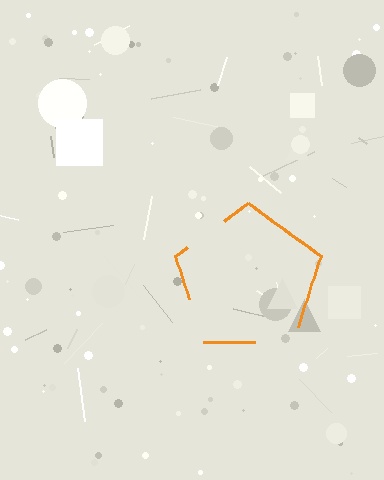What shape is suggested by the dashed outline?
The dashed outline suggests a pentagon.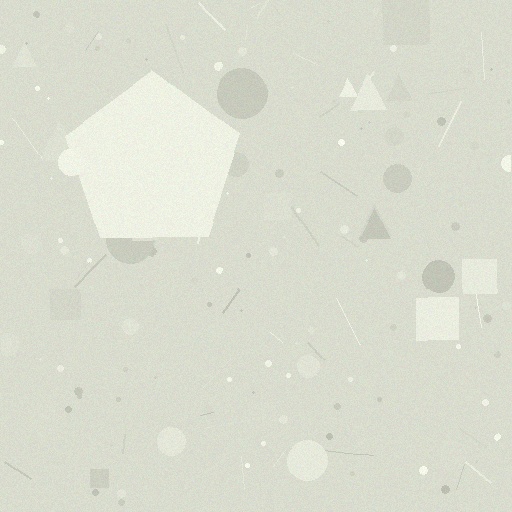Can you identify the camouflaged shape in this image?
The camouflaged shape is a pentagon.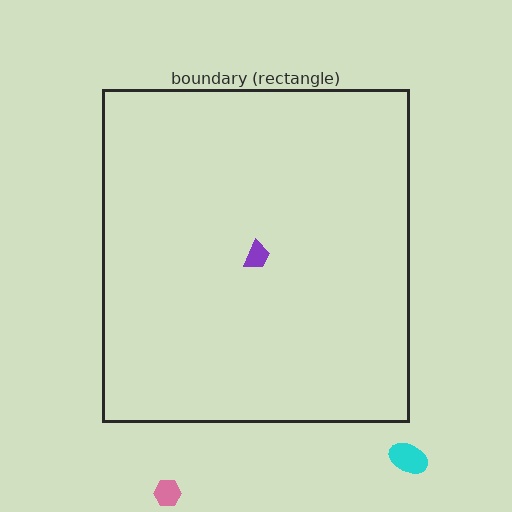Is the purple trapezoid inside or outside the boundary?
Inside.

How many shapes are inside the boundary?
1 inside, 2 outside.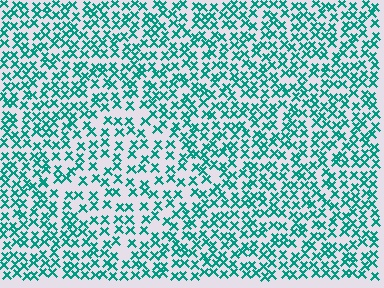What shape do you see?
I see a diamond.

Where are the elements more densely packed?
The elements are more densely packed outside the diamond boundary.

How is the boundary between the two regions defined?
The boundary is defined by a change in element density (approximately 1.6x ratio). All elements are the same color, size, and shape.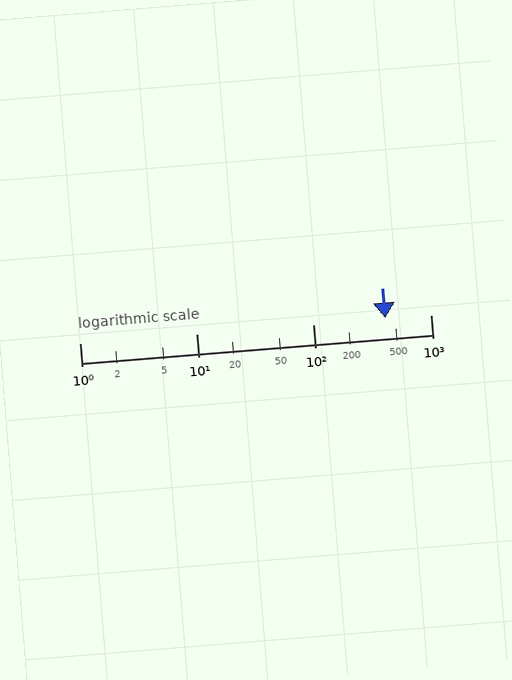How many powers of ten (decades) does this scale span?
The scale spans 3 decades, from 1 to 1000.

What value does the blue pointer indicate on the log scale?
The pointer indicates approximately 410.